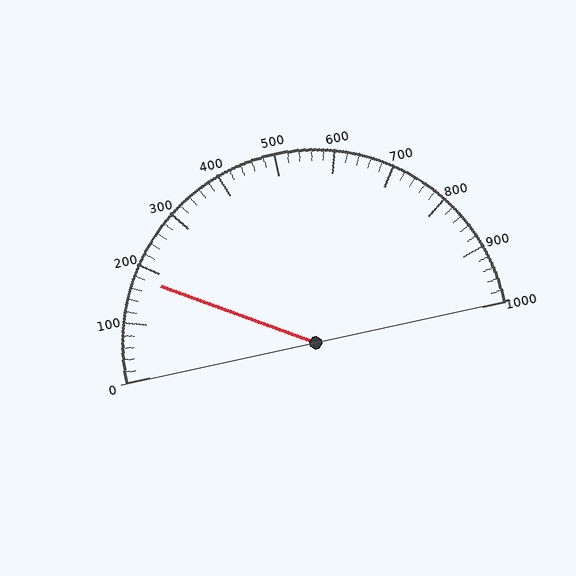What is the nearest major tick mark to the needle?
The nearest major tick mark is 200.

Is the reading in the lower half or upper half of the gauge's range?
The reading is in the lower half of the range (0 to 1000).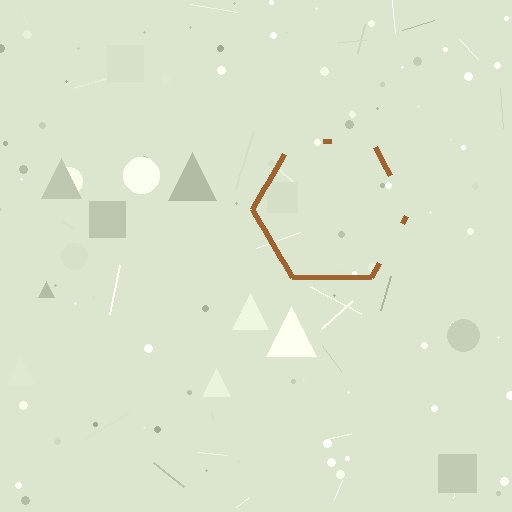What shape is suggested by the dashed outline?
The dashed outline suggests a hexagon.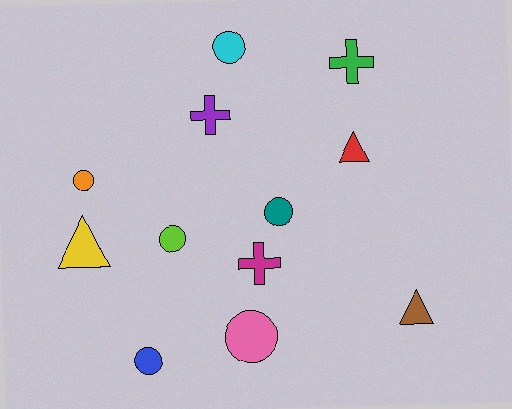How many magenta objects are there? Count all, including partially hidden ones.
There is 1 magenta object.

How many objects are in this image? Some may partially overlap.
There are 12 objects.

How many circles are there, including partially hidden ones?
There are 6 circles.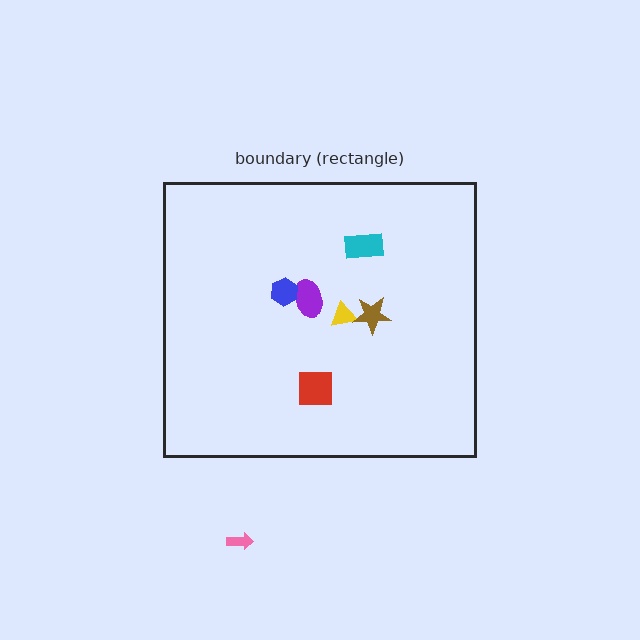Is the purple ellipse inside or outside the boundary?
Inside.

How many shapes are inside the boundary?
6 inside, 1 outside.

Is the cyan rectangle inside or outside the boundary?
Inside.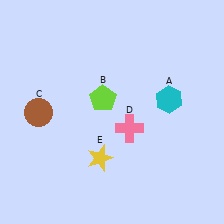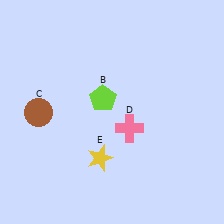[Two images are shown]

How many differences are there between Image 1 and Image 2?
There is 1 difference between the two images.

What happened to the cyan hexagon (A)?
The cyan hexagon (A) was removed in Image 2. It was in the top-right area of Image 1.